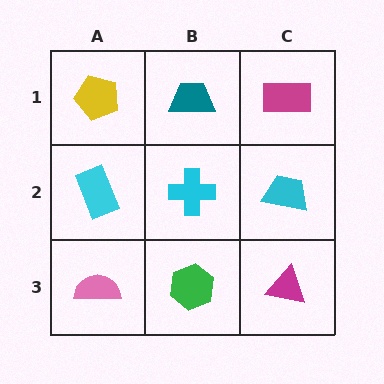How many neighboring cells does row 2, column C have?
3.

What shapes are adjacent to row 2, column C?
A magenta rectangle (row 1, column C), a magenta triangle (row 3, column C), a cyan cross (row 2, column B).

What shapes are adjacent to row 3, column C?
A cyan trapezoid (row 2, column C), a green hexagon (row 3, column B).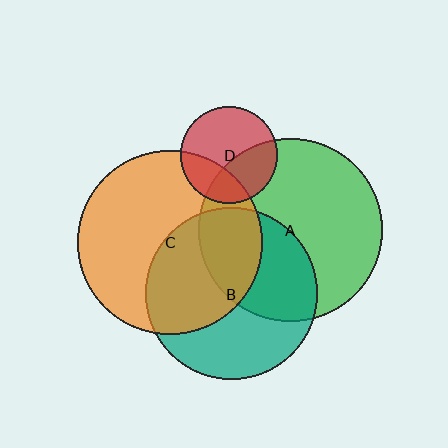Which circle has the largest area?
Circle C (orange).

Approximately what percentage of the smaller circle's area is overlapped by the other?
Approximately 40%.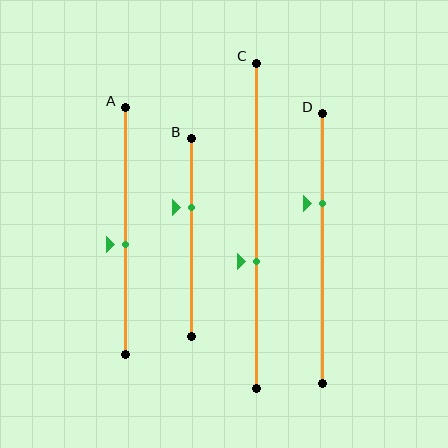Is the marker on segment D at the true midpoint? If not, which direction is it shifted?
No, the marker on segment D is shifted upward by about 17% of the segment length.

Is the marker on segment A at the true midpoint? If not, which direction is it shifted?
No, the marker on segment A is shifted downward by about 5% of the segment length.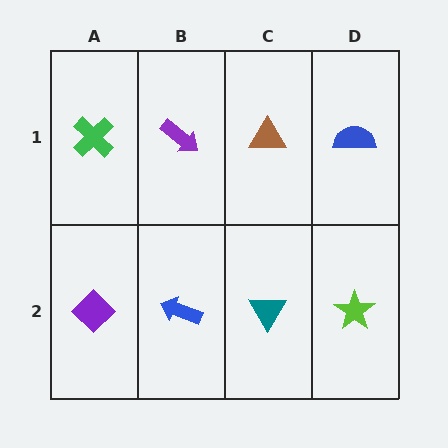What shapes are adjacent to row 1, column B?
A blue arrow (row 2, column B), a green cross (row 1, column A), a brown triangle (row 1, column C).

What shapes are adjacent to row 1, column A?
A purple diamond (row 2, column A), a purple arrow (row 1, column B).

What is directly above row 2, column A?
A green cross.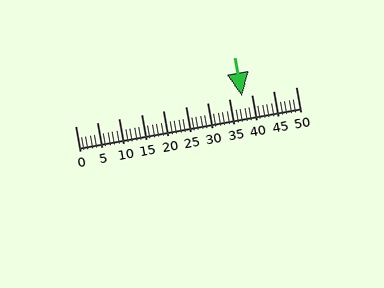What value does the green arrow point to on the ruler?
The green arrow points to approximately 38.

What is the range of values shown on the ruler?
The ruler shows values from 0 to 50.